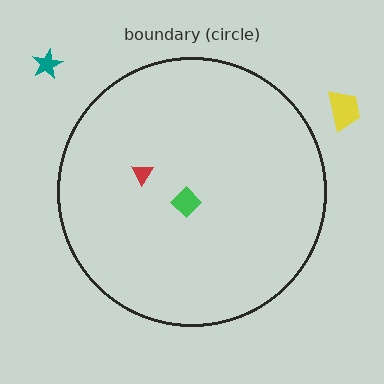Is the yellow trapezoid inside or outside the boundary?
Outside.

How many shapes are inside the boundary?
2 inside, 2 outside.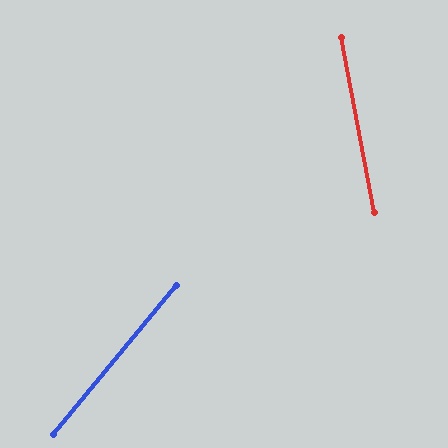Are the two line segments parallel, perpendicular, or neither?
Neither parallel nor perpendicular — they differ by about 50°.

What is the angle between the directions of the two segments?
Approximately 50 degrees.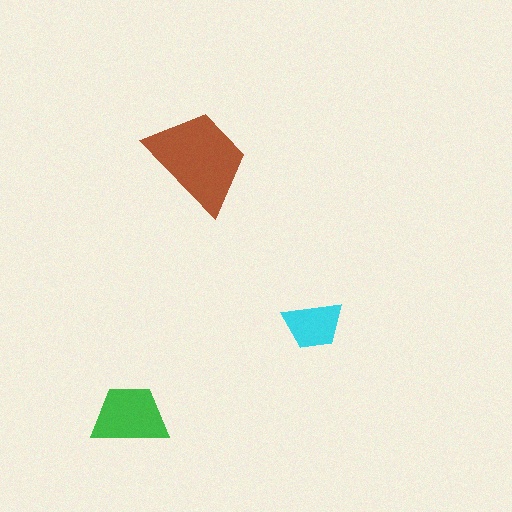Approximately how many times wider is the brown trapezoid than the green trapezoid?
About 1.5 times wider.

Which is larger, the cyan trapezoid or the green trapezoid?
The green one.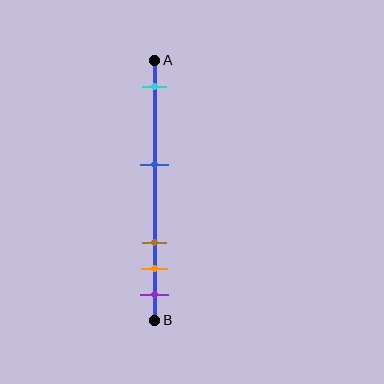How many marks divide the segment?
There are 5 marks dividing the segment.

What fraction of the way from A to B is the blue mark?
The blue mark is approximately 40% (0.4) of the way from A to B.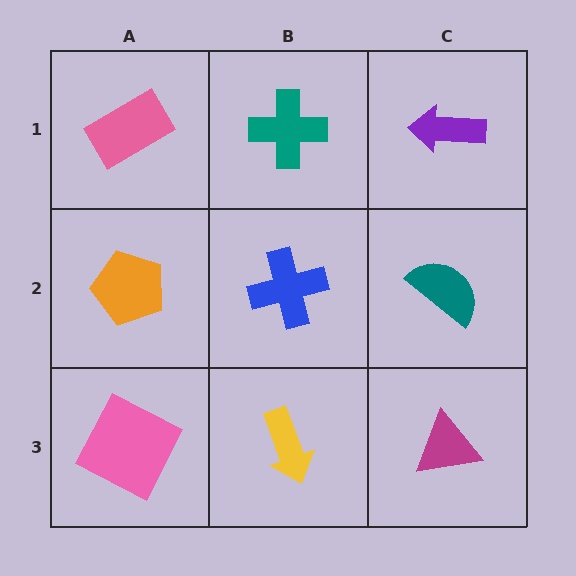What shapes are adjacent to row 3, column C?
A teal semicircle (row 2, column C), a yellow arrow (row 3, column B).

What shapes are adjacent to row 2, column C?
A purple arrow (row 1, column C), a magenta triangle (row 3, column C), a blue cross (row 2, column B).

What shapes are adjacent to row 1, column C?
A teal semicircle (row 2, column C), a teal cross (row 1, column B).